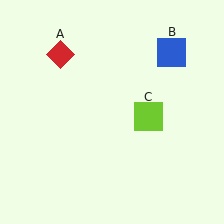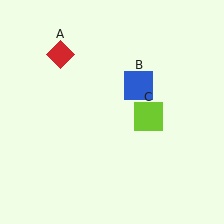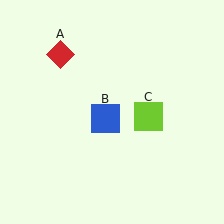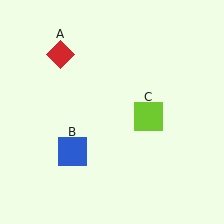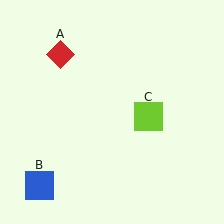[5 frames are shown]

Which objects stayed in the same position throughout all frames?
Red diamond (object A) and lime square (object C) remained stationary.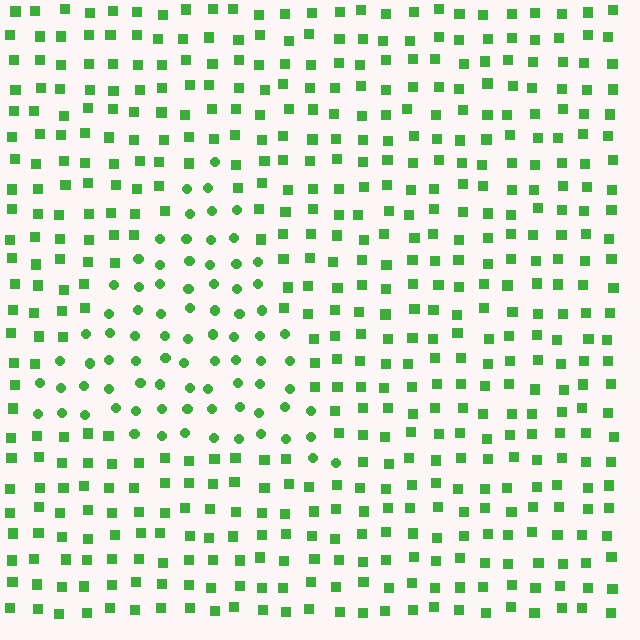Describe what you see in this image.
The image is filled with small green elements arranged in a uniform grid. A triangle-shaped region contains circles, while the surrounding area contains squares. The boundary is defined purely by the change in element shape.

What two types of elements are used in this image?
The image uses circles inside the triangle region and squares outside it.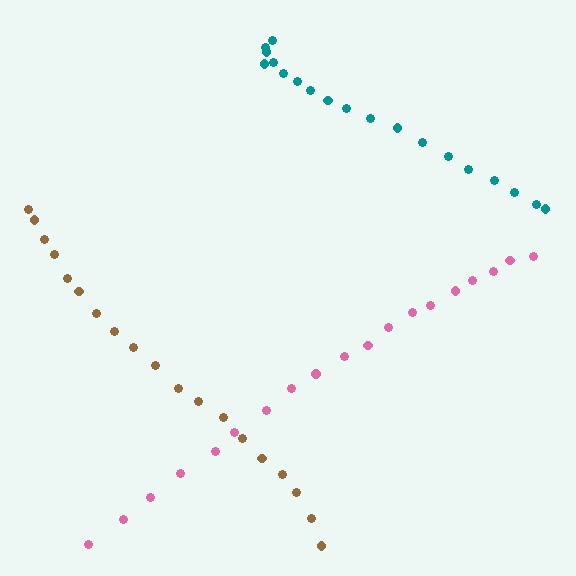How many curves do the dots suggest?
There are 3 distinct paths.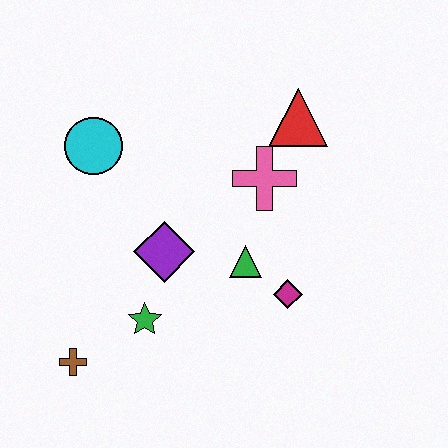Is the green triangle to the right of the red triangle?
No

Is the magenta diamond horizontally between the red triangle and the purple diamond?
Yes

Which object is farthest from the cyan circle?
The magenta diamond is farthest from the cyan circle.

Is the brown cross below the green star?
Yes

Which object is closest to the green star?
The purple diamond is closest to the green star.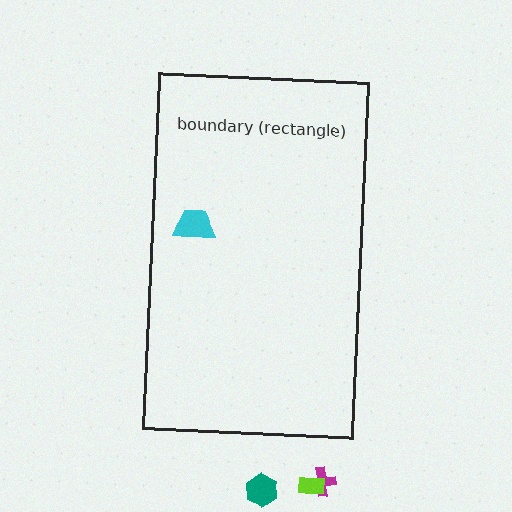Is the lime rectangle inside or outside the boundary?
Outside.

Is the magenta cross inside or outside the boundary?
Outside.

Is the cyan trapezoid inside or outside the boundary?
Inside.